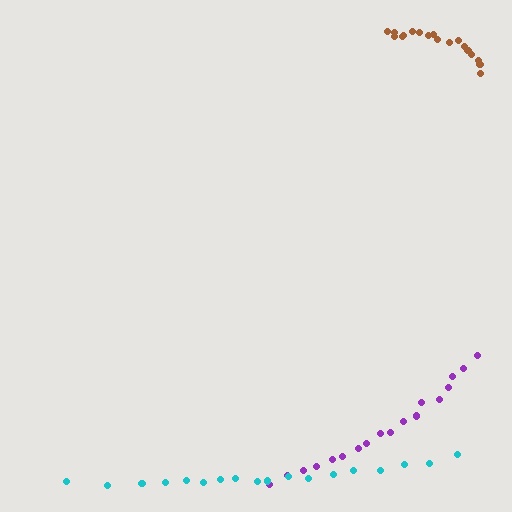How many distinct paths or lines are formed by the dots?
There are 3 distinct paths.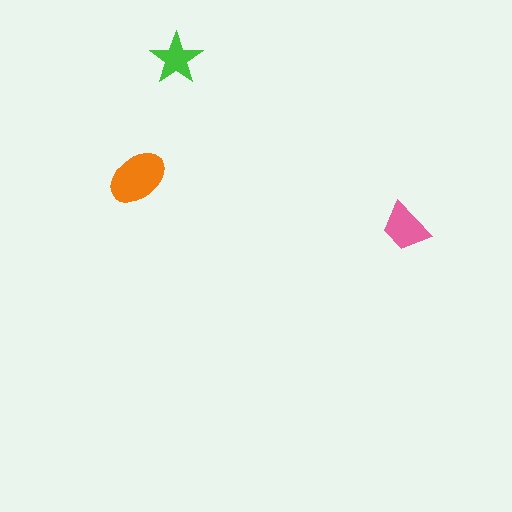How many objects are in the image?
There are 3 objects in the image.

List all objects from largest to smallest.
The orange ellipse, the pink trapezoid, the green star.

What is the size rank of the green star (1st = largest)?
3rd.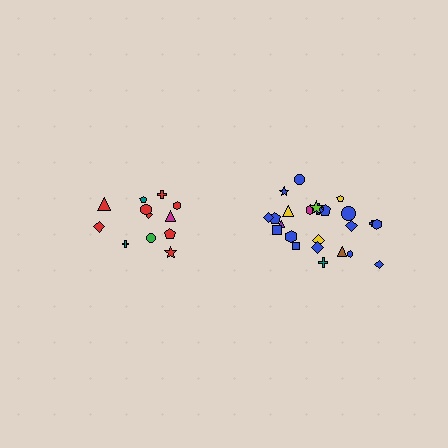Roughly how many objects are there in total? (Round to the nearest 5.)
Roughly 35 objects in total.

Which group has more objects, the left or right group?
The right group.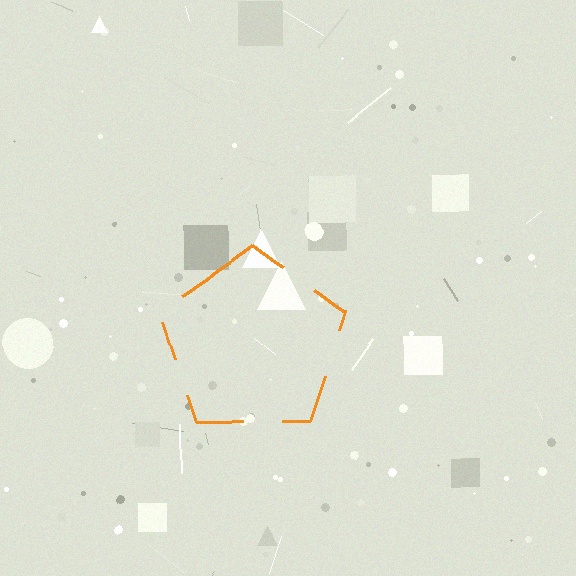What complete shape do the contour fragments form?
The contour fragments form a pentagon.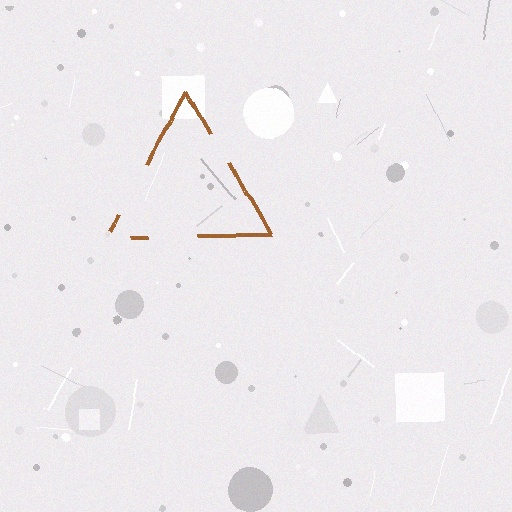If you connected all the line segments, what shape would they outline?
They would outline a triangle.